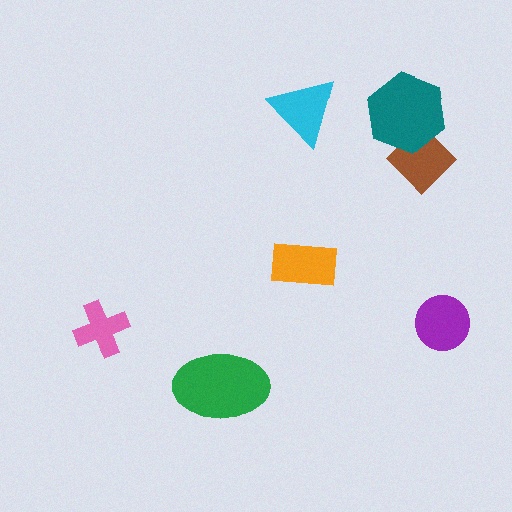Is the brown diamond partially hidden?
Yes, it is partially covered by another shape.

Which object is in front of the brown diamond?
The teal hexagon is in front of the brown diamond.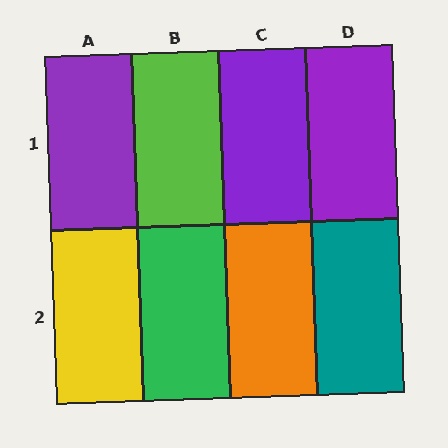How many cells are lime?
1 cell is lime.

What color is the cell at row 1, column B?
Lime.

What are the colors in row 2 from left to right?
Yellow, green, orange, teal.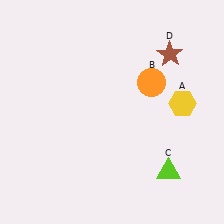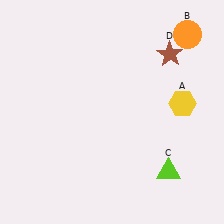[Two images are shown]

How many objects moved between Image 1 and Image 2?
1 object moved between the two images.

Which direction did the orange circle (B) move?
The orange circle (B) moved up.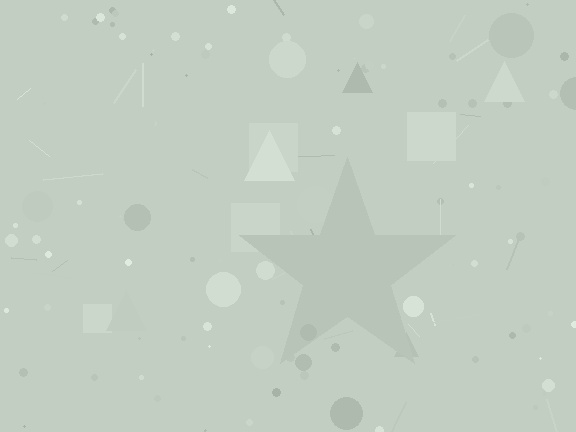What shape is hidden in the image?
A star is hidden in the image.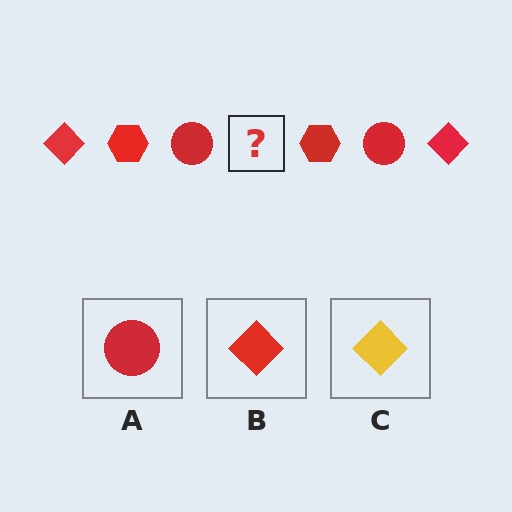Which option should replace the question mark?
Option B.